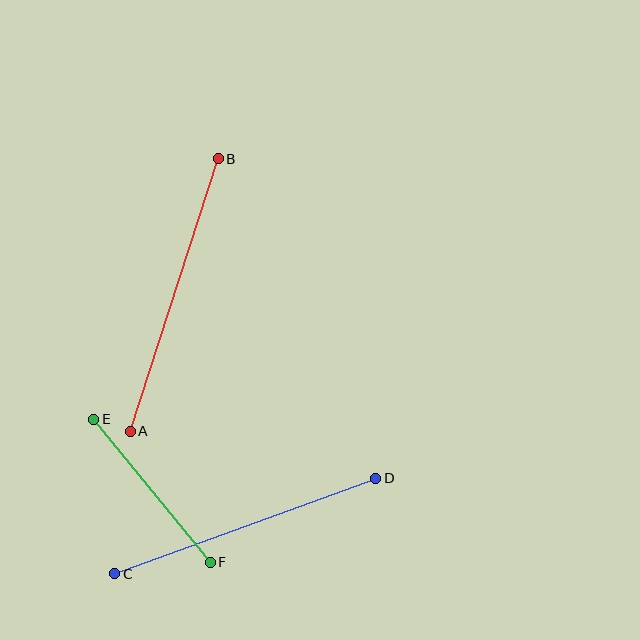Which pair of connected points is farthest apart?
Points A and B are farthest apart.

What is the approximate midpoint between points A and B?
The midpoint is at approximately (174, 295) pixels.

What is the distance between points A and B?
The distance is approximately 286 pixels.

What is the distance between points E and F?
The distance is approximately 184 pixels.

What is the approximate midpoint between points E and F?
The midpoint is at approximately (152, 491) pixels.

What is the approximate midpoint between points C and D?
The midpoint is at approximately (245, 526) pixels.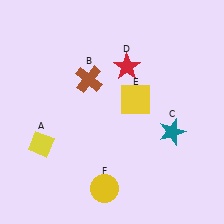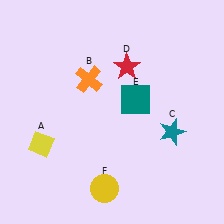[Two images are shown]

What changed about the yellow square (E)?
In Image 1, E is yellow. In Image 2, it changed to teal.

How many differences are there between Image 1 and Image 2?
There are 2 differences between the two images.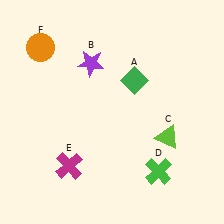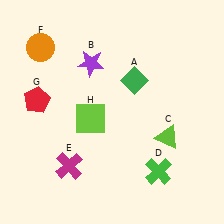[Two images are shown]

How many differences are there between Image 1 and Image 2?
There are 2 differences between the two images.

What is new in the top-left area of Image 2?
A red pentagon (G) was added in the top-left area of Image 2.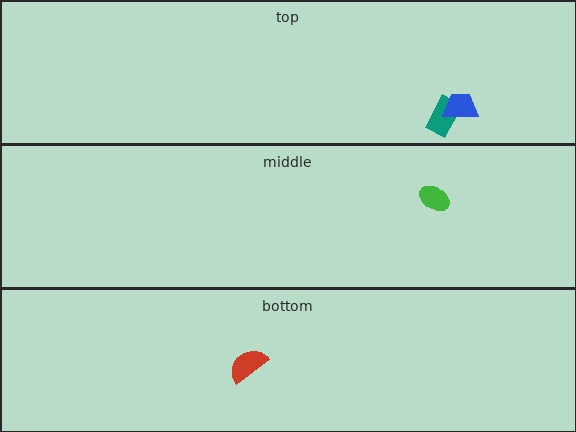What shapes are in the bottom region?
The red semicircle.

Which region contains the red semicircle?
The bottom region.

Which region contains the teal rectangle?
The top region.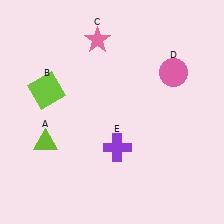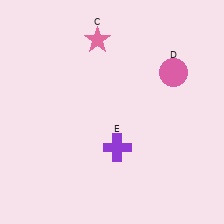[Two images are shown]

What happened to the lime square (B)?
The lime square (B) was removed in Image 2. It was in the top-left area of Image 1.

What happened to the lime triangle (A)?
The lime triangle (A) was removed in Image 2. It was in the bottom-left area of Image 1.